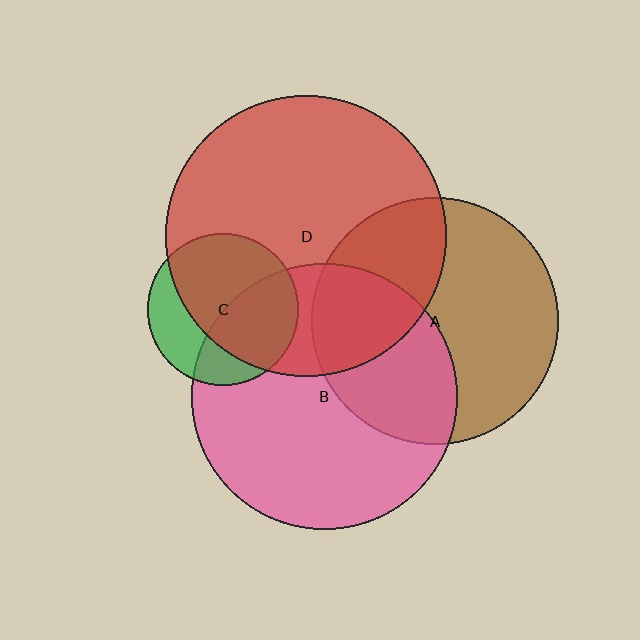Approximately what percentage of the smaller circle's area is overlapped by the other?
Approximately 45%.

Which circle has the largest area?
Circle D (red).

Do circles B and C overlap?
Yes.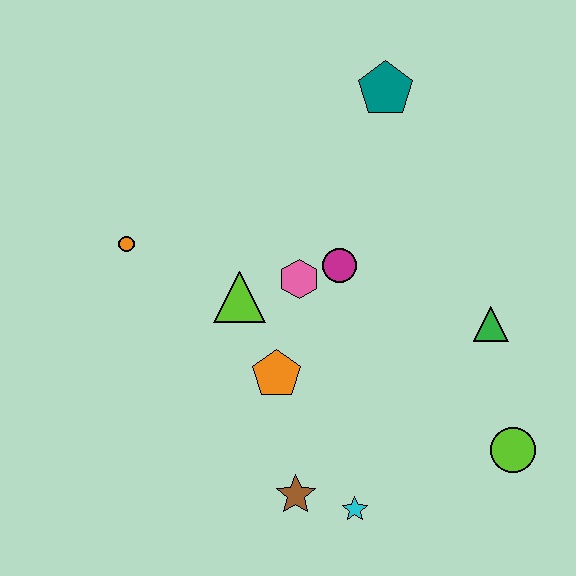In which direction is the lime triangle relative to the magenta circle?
The lime triangle is to the left of the magenta circle.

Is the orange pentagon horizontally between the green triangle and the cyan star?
No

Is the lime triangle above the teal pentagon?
No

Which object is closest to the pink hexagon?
The magenta circle is closest to the pink hexagon.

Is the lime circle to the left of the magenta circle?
No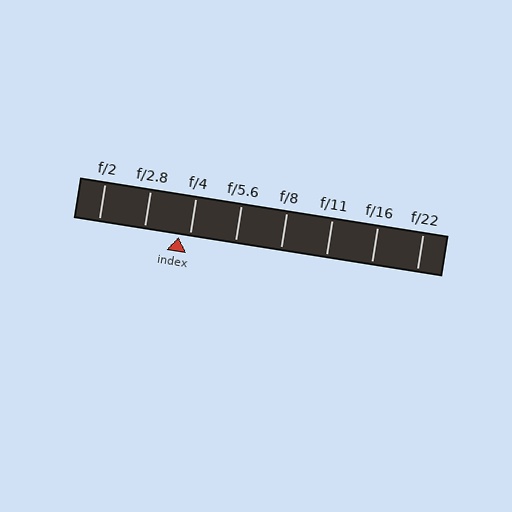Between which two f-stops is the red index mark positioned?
The index mark is between f/2.8 and f/4.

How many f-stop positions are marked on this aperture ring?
There are 8 f-stop positions marked.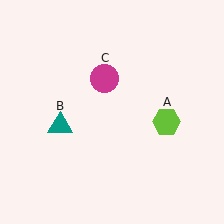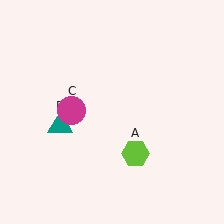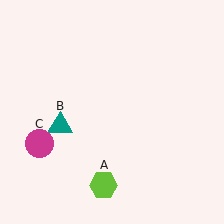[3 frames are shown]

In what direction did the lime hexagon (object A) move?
The lime hexagon (object A) moved down and to the left.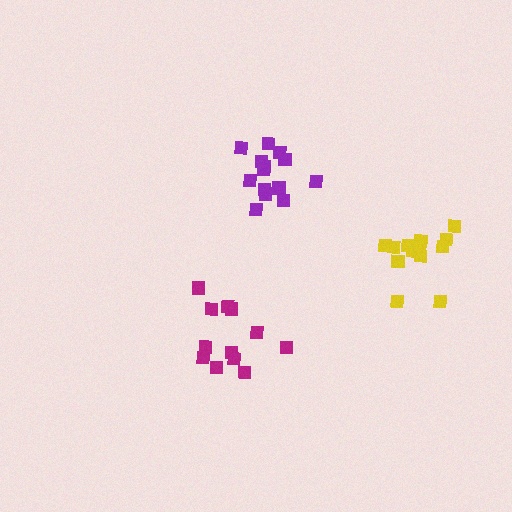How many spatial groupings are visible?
There are 3 spatial groupings.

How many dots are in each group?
Group 1: 14 dots, Group 2: 12 dots, Group 3: 14 dots (40 total).